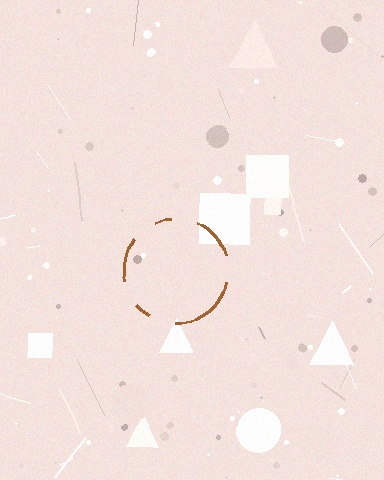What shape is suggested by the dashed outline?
The dashed outline suggests a circle.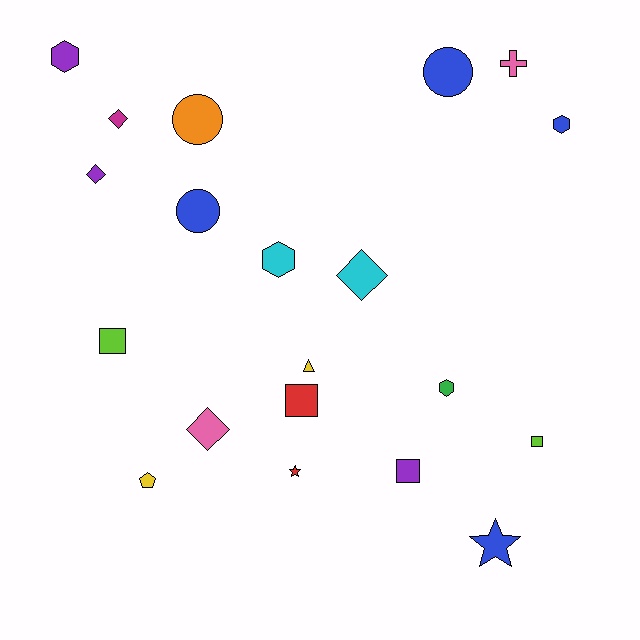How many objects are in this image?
There are 20 objects.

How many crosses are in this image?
There is 1 cross.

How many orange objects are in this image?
There is 1 orange object.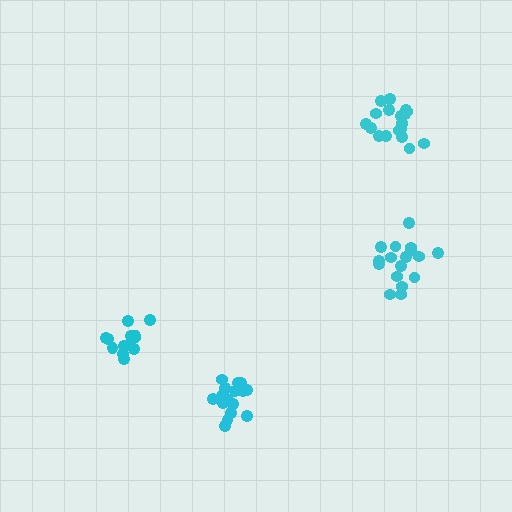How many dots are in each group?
Group 1: 17 dots, Group 2: 13 dots, Group 3: 19 dots, Group 4: 18 dots (67 total).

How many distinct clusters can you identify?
There are 4 distinct clusters.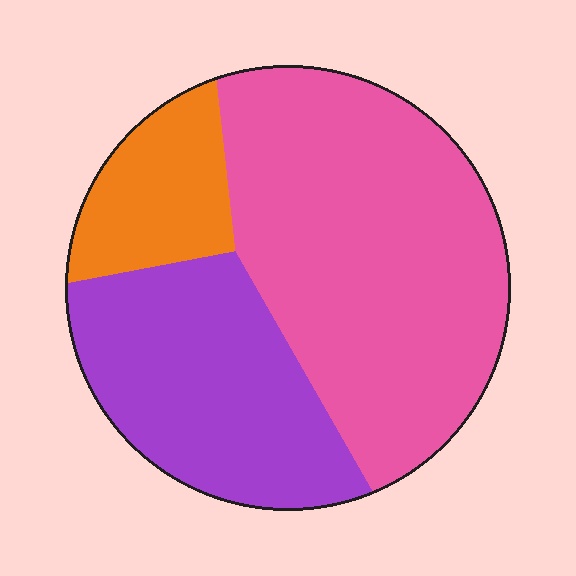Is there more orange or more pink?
Pink.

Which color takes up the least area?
Orange, at roughly 15%.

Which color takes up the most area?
Pink, at roughly 55%.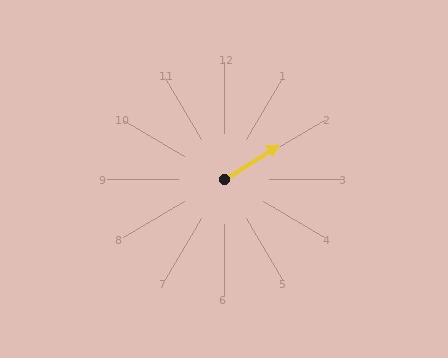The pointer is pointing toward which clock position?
Roughly 2 o'clock.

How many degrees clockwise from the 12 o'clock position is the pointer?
Approximately 58 degrees.